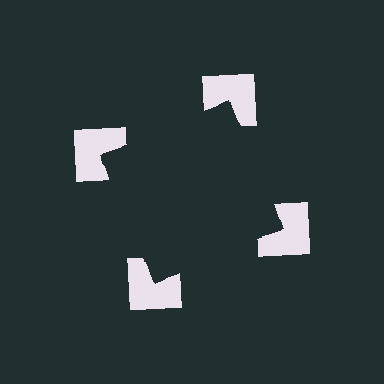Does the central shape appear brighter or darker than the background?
It typically appears slightly darker than the background, even though no actual brightness change is drawn.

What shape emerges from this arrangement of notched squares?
An illusory square — its edges are inferred from the aligned wedge cuts in the notched squares, not physically drawn.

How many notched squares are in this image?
There are 4 — one at each vertex of the illusory square.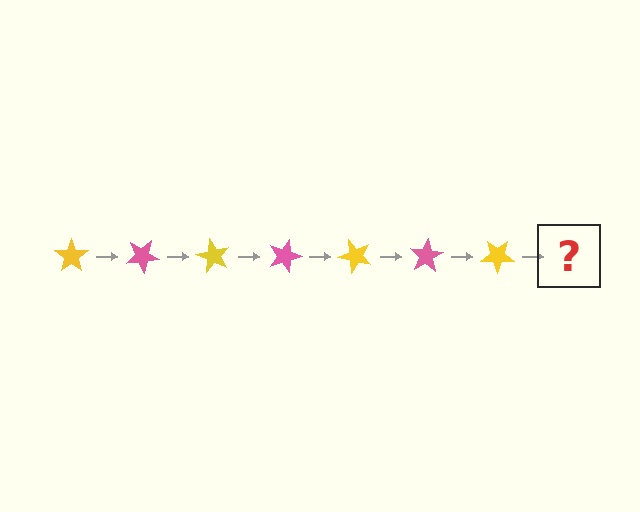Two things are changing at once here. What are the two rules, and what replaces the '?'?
The two rules are that it rotates 30 degrees each step and the color cycles through yellow and pink. The '?' should be a pink star, rotated 210 degrees from the start.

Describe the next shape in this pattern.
It should be a pink star, rotated 210 degrees from the start.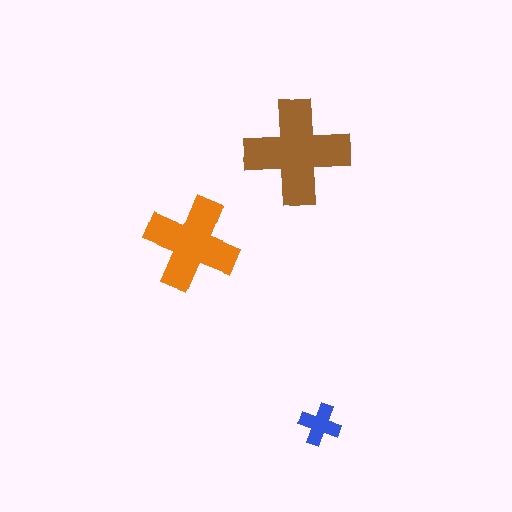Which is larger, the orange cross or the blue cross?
The orange one.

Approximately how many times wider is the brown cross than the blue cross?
About 2.5 times wider.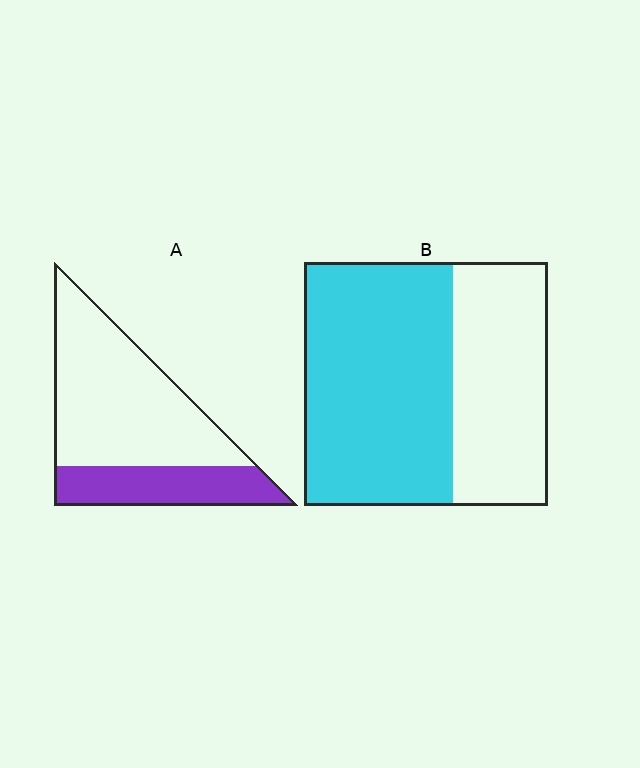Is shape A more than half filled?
No.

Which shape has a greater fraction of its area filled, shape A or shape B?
Shape B.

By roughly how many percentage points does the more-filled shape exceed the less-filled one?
By roughly 30 percentage points (B over A).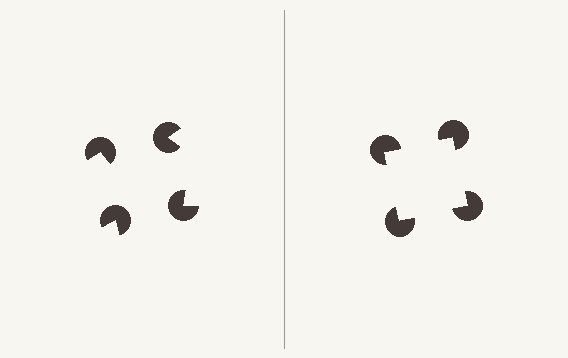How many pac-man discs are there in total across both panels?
8 — 4 on each side.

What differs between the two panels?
The pac-man discs are positioned identically on both sides; only the wedge orientations differ. On the right they align to a square; on the left they are misaligned.